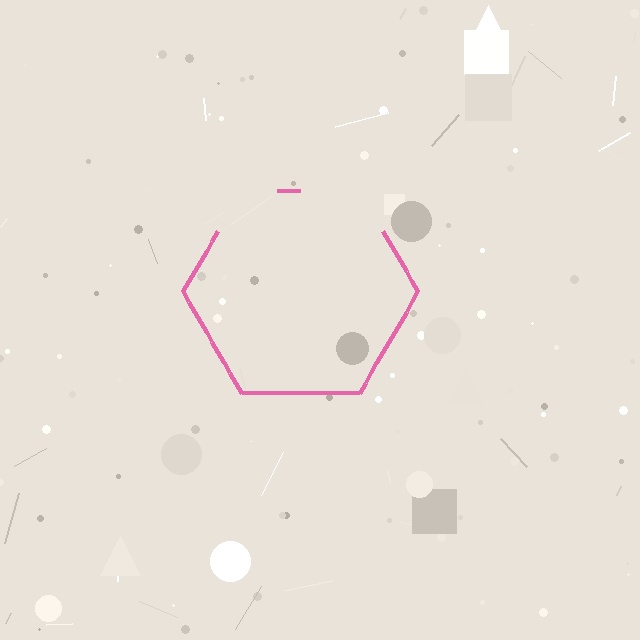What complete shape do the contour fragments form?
The contour fragments form a hexagon.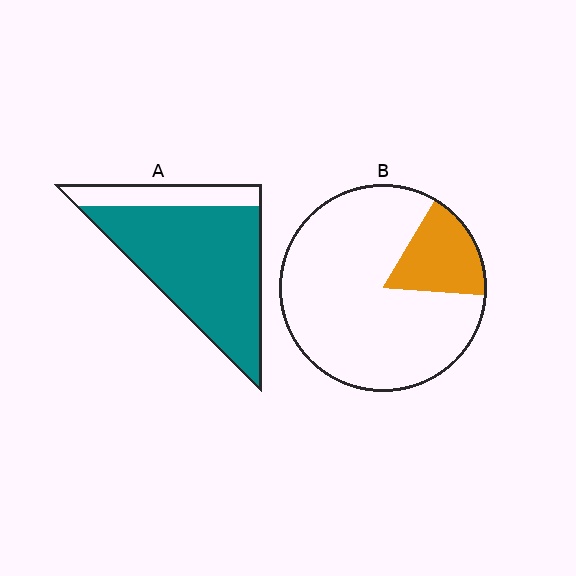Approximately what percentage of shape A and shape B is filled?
A is approximately 80% and B is approximately 20%.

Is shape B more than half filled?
No.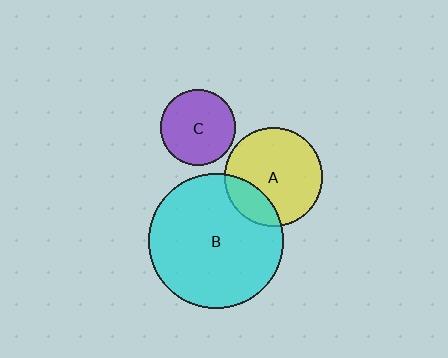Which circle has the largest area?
Circle B (cyan).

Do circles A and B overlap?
Yes.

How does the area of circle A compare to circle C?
Approximately 1.7 times.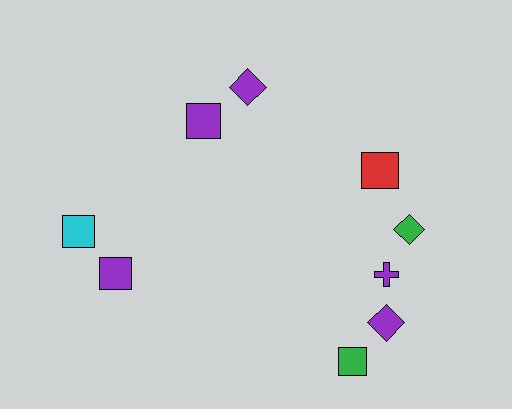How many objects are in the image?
There are 9 objects.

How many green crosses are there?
There are no green crosses.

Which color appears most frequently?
Purple, with 5 objects.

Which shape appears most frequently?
Square, with 5 objects.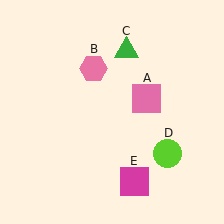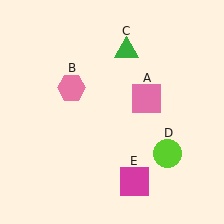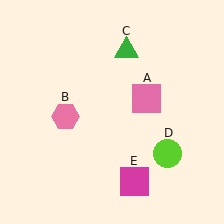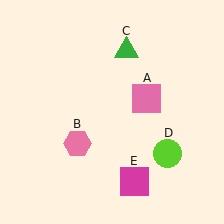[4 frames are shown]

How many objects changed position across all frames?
1 object changed position: pink hexagon (object B).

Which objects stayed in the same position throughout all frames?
Pink square (object A) and green triangle (object C) and lime circle (object D) and magenta square (object E) remained stationary.